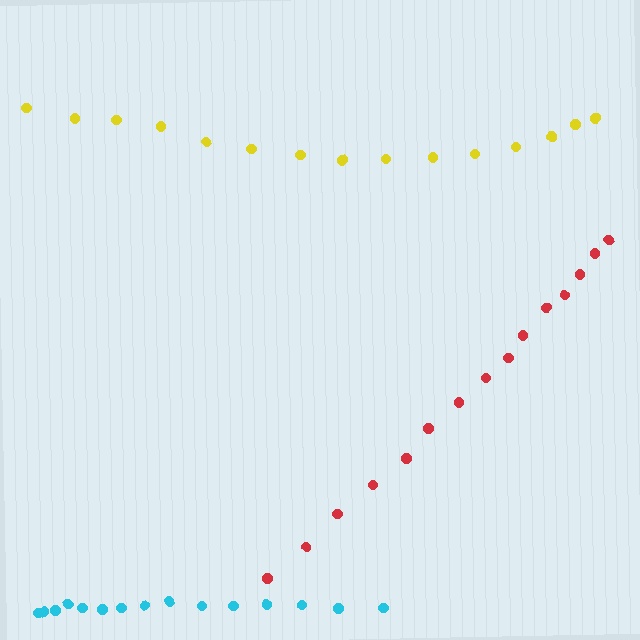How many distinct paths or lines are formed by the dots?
There are 3 distinct paths.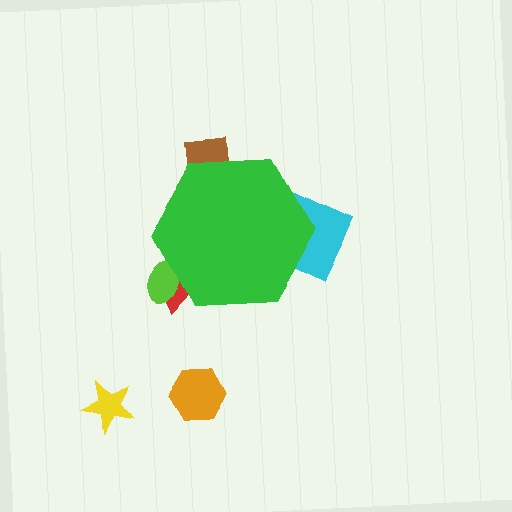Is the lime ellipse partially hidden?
Yes, the lime ellipse is partially hidden behind the green hexagon.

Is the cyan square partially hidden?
Yes, the cyan square is partially hidden behind the green hexagon.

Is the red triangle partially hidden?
Yes, the red triangle is partially hidden behind the green hexagon.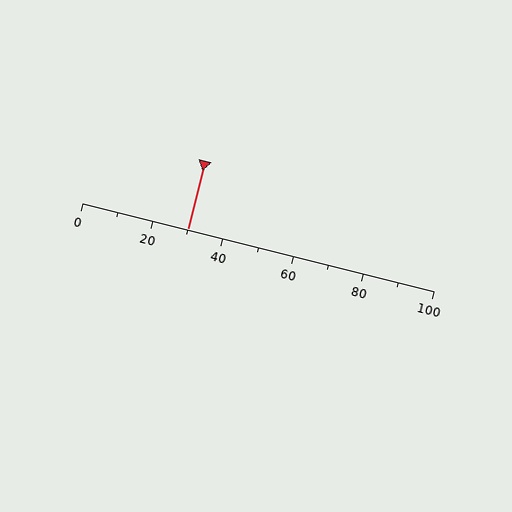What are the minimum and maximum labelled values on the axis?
The axis runs from 0 to 100.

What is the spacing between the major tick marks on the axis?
The major ticks are spaced 20 apart.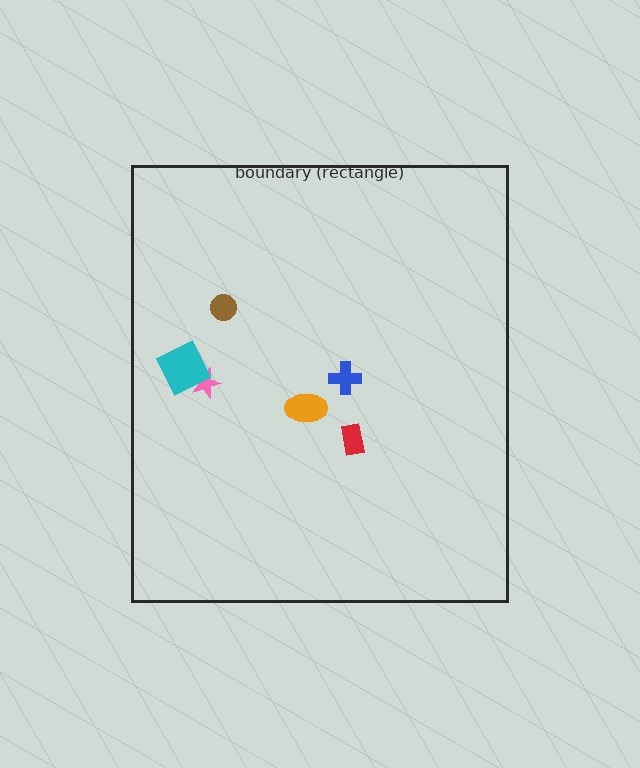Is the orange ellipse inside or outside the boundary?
Inside.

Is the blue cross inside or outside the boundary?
Inside.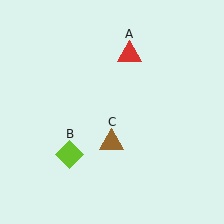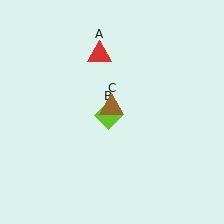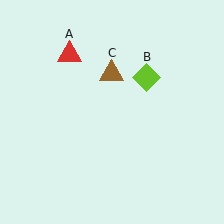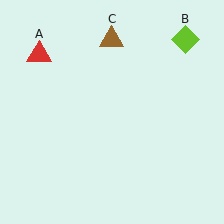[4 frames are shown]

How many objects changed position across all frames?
3 objects changed position: red triangle (object A), lime diamond (object B), brown triangle (object C).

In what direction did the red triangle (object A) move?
The red triangle (object A) moved left.